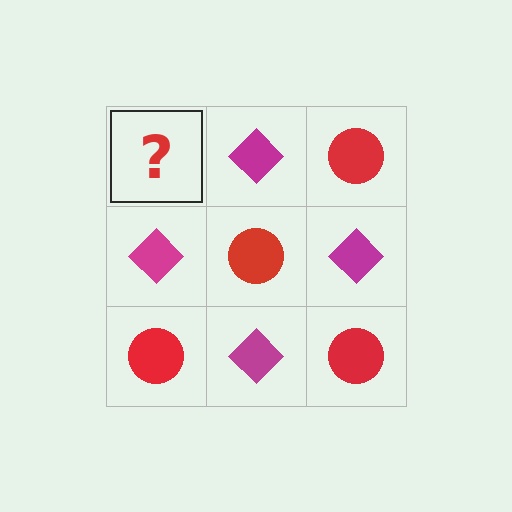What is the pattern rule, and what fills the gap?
The rule is that it alternates red circle and magenta diamond in a checkerboard pattern. The gap should be filled with a red circle.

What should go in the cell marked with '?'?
The missing cell should contain a red circle.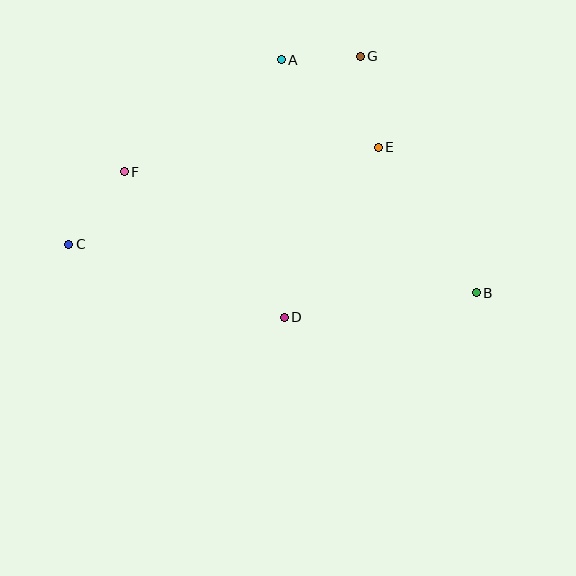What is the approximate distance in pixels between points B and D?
The distance between B and D is approximately 194 pixels.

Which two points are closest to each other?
Points A and G are closest to each other.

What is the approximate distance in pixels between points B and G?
The distance between B and G is approximately 263 pixels.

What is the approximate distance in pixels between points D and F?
The distance between D and F is approximately 217 pixels.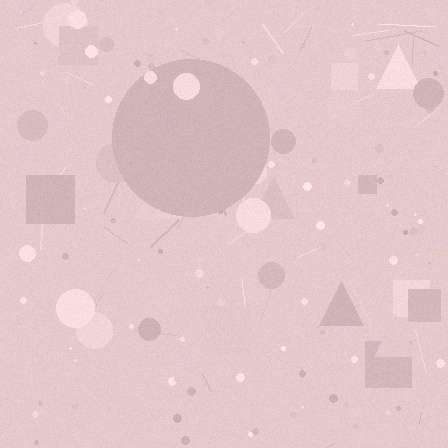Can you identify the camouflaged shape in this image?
The camouflaged shape is a circle.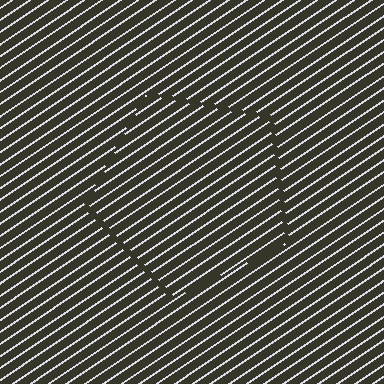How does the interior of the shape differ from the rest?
The interior of the shape contains the same grating, shifted by half a period — the contour is defined by the phase discontinuity where line-ends from the inner and outer gratings abut.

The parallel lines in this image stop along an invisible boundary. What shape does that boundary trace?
An illusory pentagon. The interior of the shape contains the same grating, shifted by half a period — the contour is defined by the phase discontinuity where line-ends from the inner and outer gratings abut.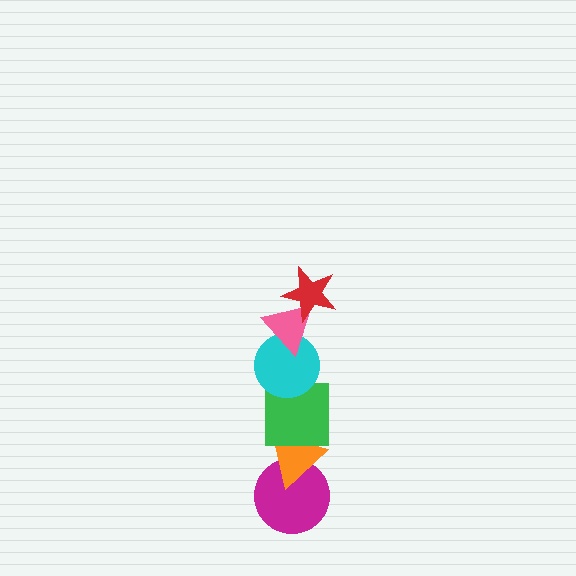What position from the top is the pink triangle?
The pink triangle is 2nd from the top.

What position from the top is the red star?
The red star is 1st from the top.